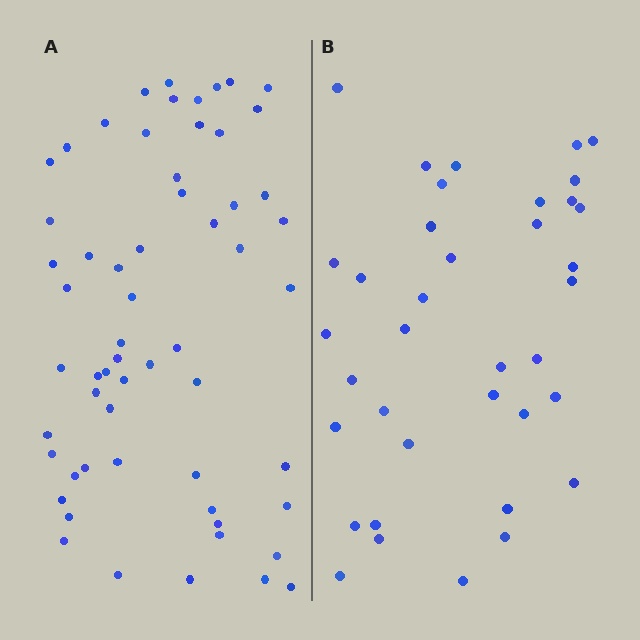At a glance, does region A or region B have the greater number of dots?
Region A (the left region) has more dots.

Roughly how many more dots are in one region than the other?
Region A has approximately 20 more dots than region B.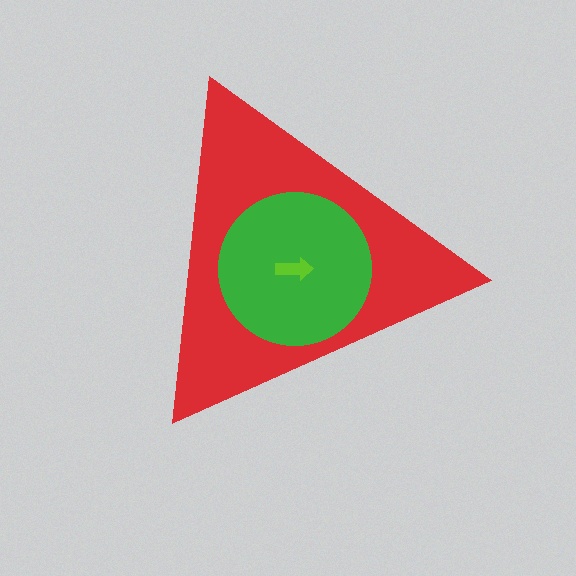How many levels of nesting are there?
3.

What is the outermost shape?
The red triangle.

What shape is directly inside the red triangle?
The green circle.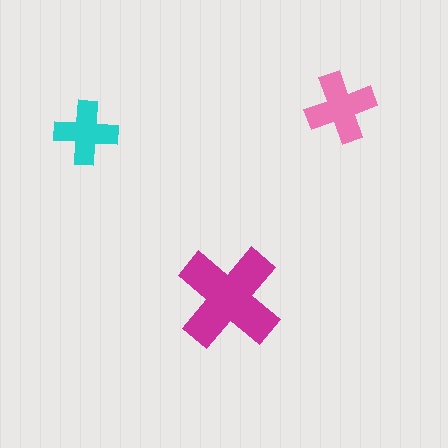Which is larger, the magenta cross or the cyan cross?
The magenta one.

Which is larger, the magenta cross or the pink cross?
The magenta one.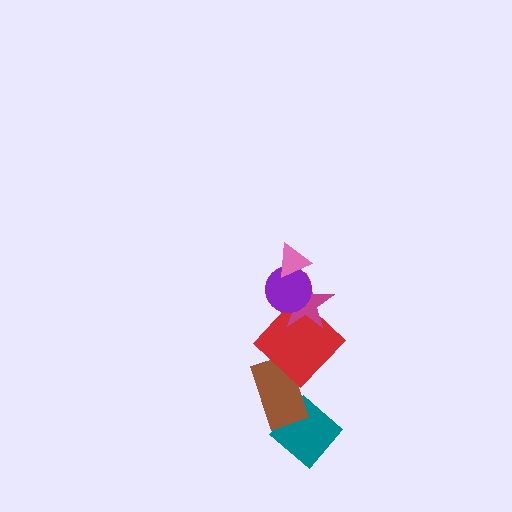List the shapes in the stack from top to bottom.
From top to bottom: the pink triangle, the purple circle, the magenta star, the red diamond, the brown rectangle, the teal diamond.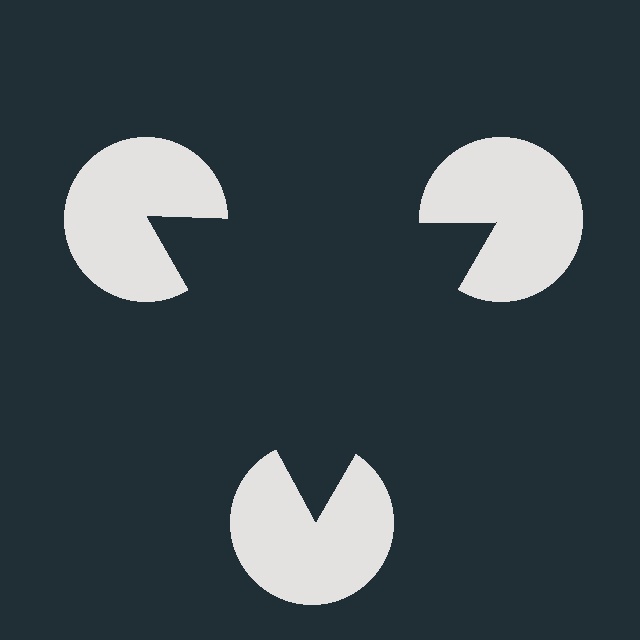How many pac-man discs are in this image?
There are 3 — one at each vertex of the illusory triangle.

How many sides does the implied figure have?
3 sides.